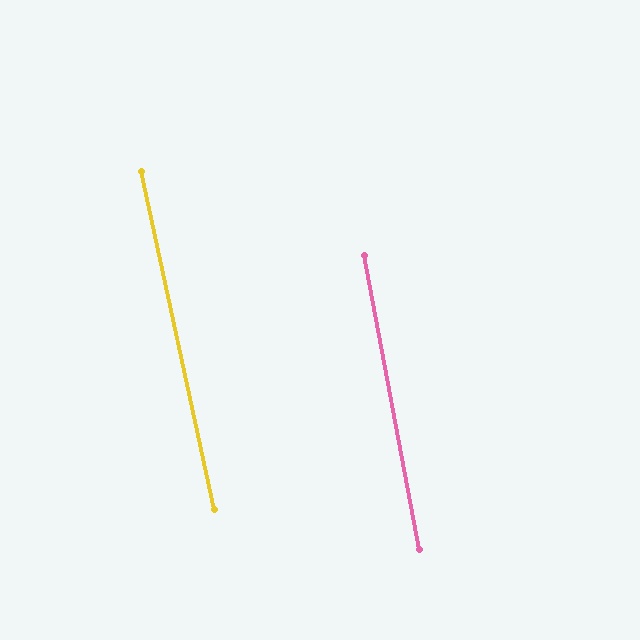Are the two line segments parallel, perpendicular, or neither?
Parallel — their directions differ by only 1.7°.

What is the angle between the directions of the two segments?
Approximately 2 degrees.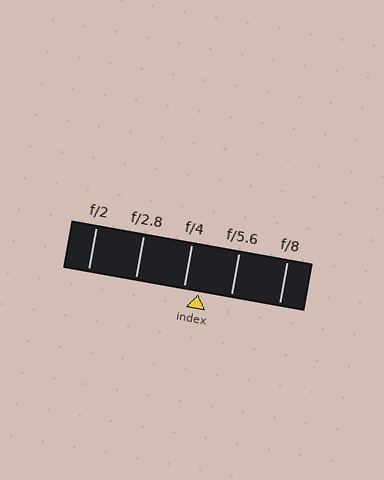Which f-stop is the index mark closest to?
The index mark is closest to f/4.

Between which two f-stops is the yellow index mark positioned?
The index mark is between f/4 and f/5.6.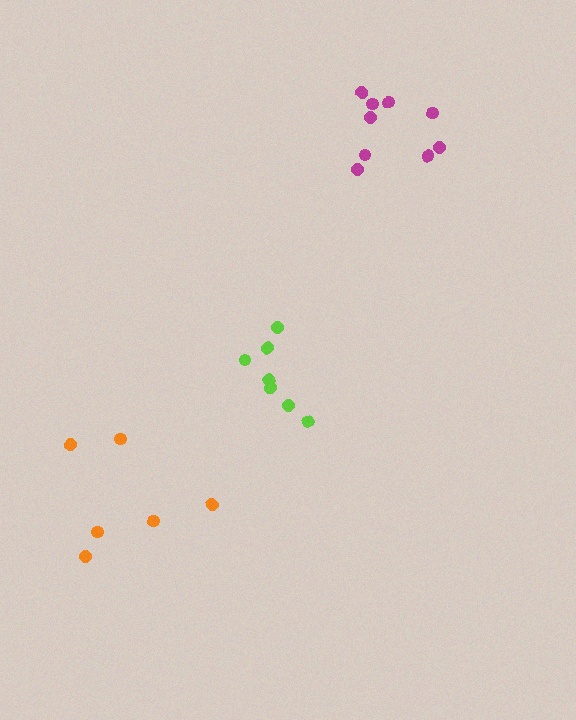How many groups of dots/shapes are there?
There are 3 groups.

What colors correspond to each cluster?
The clusters are colored: orange, magenta, lime.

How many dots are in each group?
Group 1: 6 dots, Group 2: 9 dots, Group 3: 7 dots (22 total).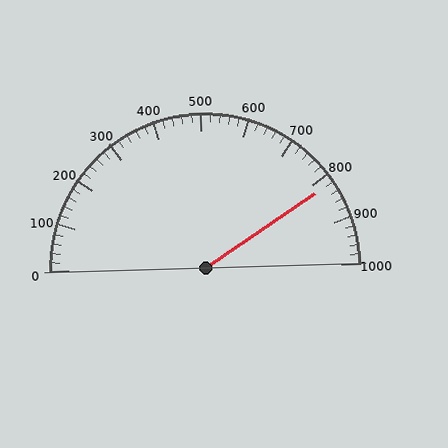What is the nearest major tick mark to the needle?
The nearest major tick mark is 800.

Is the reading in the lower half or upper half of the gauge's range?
The reading is in the upper half of the range (0 to 1000).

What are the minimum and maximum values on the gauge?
The gauge ranges from 0 to 1000.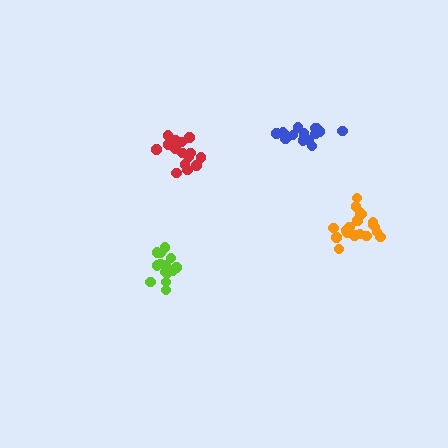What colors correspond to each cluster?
The clusters are colored: blue, red, orange, lime.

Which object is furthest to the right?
The orange cluster is rightmost.